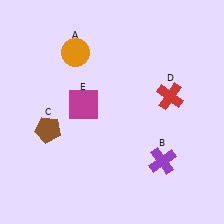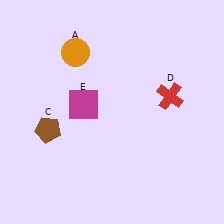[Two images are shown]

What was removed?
The purple cross (B) was removed in Image 2.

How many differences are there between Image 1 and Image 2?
There is 1 difference between the two images.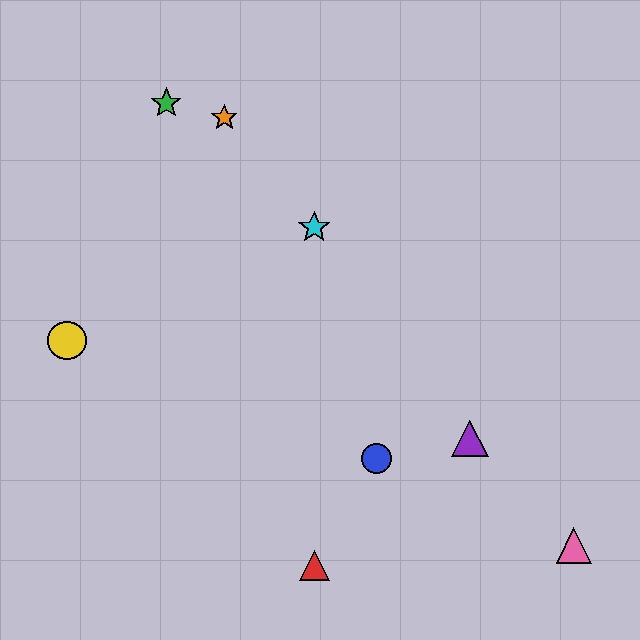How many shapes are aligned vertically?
2 shapes (the red triangle, the cyan star) are aligned vertically.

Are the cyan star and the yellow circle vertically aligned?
No, the cyan star is at x≈314 and the yellow circle is at x≈67.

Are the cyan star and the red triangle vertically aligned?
Yes, both are at x≈314.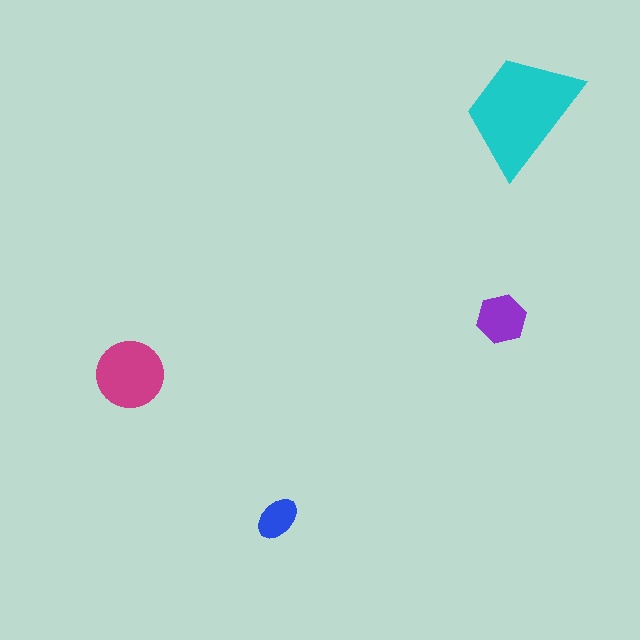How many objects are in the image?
There are 4 objects in the image.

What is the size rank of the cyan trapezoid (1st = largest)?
1st.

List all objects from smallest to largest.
The blue ellipse, the purple hexagon, the magenta circle, the cyan trapezoid.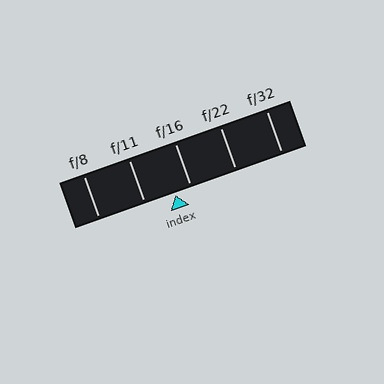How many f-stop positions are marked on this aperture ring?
There are 5 f-stop positions marked.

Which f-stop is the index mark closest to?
The index mark is closest to f/16.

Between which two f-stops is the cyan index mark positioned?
The index mark is between f/11 and f/16.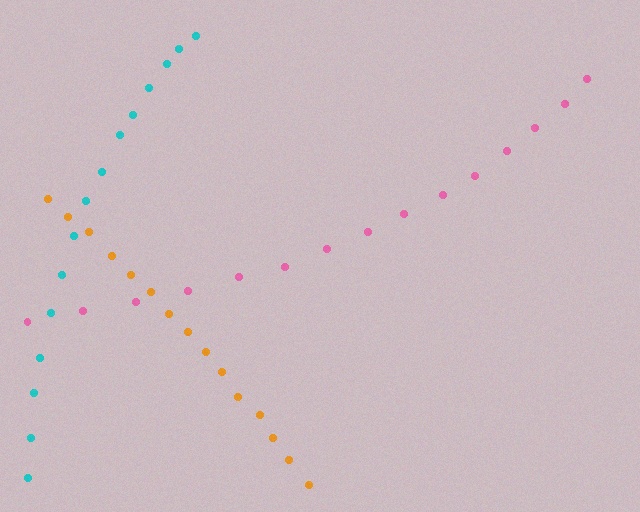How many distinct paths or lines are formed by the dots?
There are 3 distinct paths.